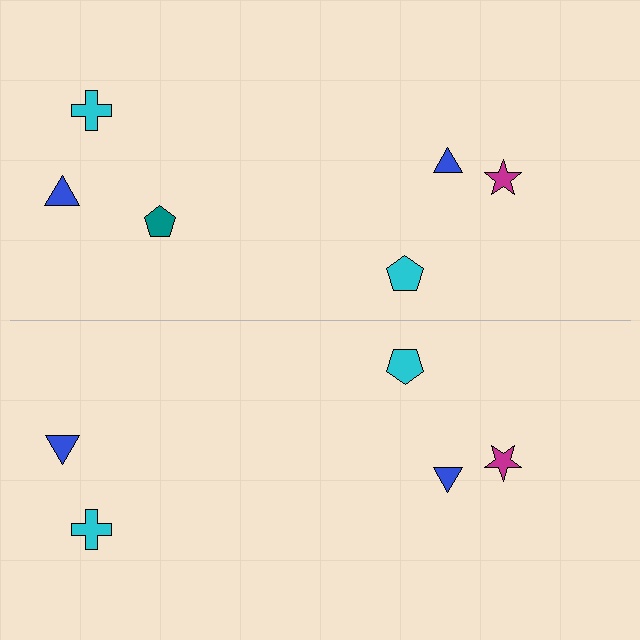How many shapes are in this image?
There are 11 shapes in this image.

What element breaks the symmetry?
A teal pentagon is missing from the bottom side.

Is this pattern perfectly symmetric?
No, the pattern is not perfectly symmetric. A teal pentagon is missing from the bottom side.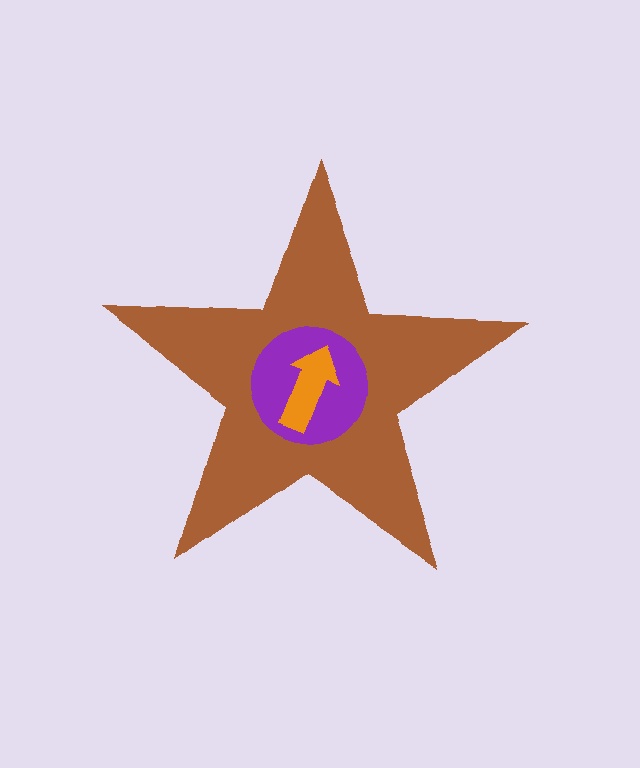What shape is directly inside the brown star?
The purple circle.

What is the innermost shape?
The orange arrow.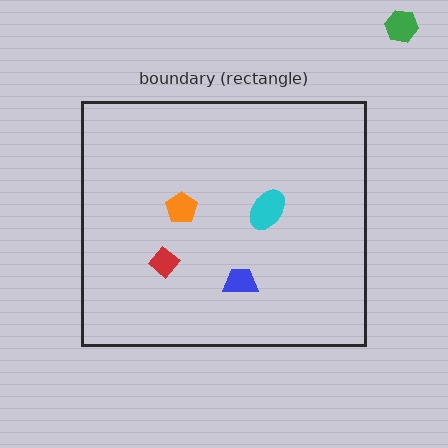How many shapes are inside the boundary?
4 inside, 1 outside.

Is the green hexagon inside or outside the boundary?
Outside.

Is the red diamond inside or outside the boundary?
Inside.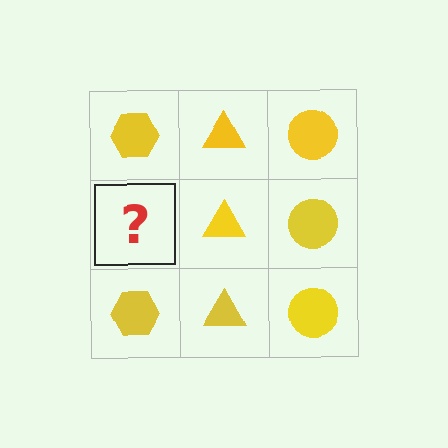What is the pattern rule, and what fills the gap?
The rule is that each column has a consistent shape. The gap should be filled with a yellow hexagon.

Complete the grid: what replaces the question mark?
The question mark should be replaced with a yellow hexagon.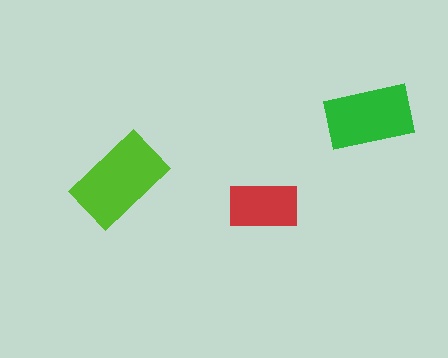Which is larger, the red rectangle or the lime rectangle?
The lime one.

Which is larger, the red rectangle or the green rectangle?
The green one.